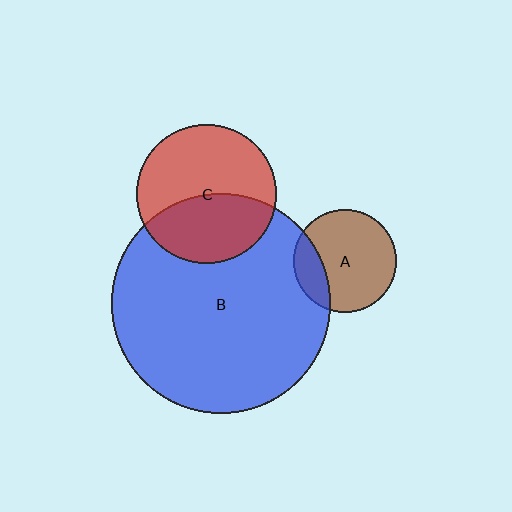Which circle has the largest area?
Circle B (blue).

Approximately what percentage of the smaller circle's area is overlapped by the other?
Approximately 45%.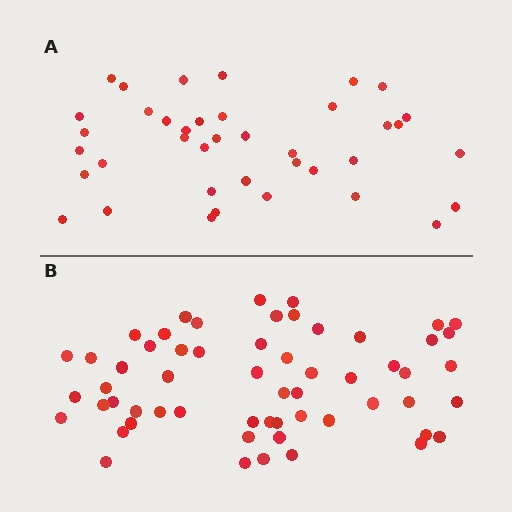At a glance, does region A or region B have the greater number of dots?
Region B (the bottom region) has more dots.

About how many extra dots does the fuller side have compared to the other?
Region B has approximately 20 more dots than region A.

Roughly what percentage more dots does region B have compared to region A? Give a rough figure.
About 50% more.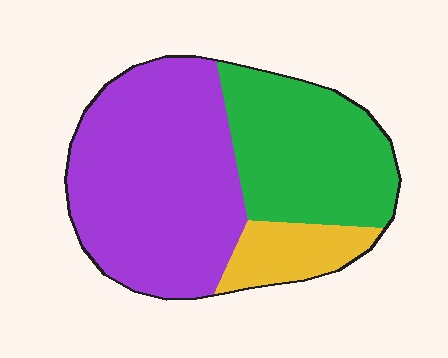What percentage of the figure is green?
Green takes up between a quarter and a half of the figure.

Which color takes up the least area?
Yellow, at roughly 10%.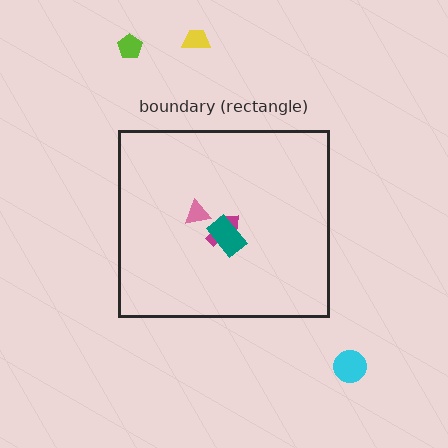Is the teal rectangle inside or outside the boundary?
Inside.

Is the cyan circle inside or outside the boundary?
Outside.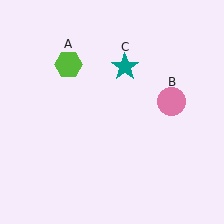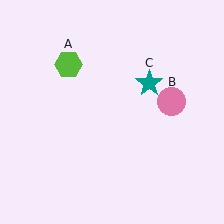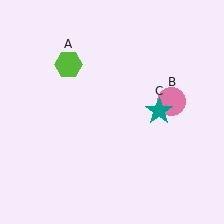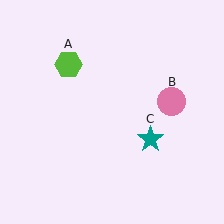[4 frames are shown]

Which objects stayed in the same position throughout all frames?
Lime hexagon (object A) and pink circle (object B) remained stationary.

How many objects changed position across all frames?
1 object changed position: teal star (object C).